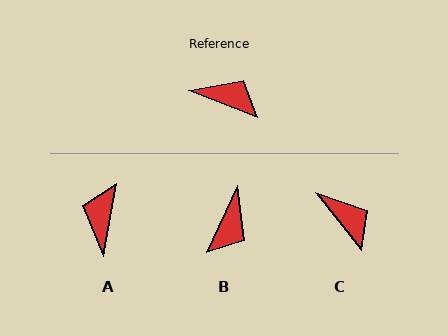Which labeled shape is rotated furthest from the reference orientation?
A, about 102 degrees away.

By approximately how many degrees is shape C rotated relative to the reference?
Approximately 30 degrees clockwise.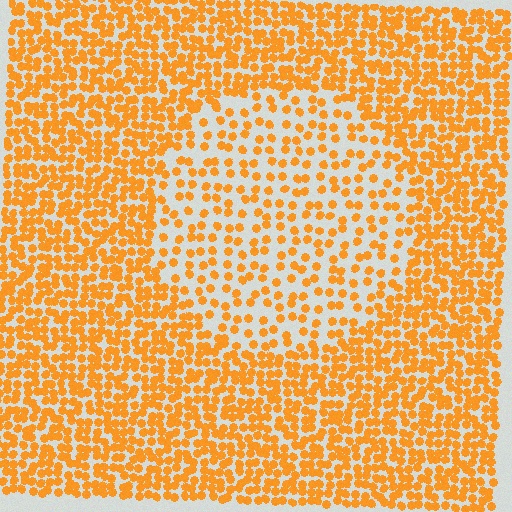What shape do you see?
I see a circle.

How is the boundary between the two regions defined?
The boundary is defined by a change in element density (approximately 2.1x ratio). All elements are the same color, size, and shape.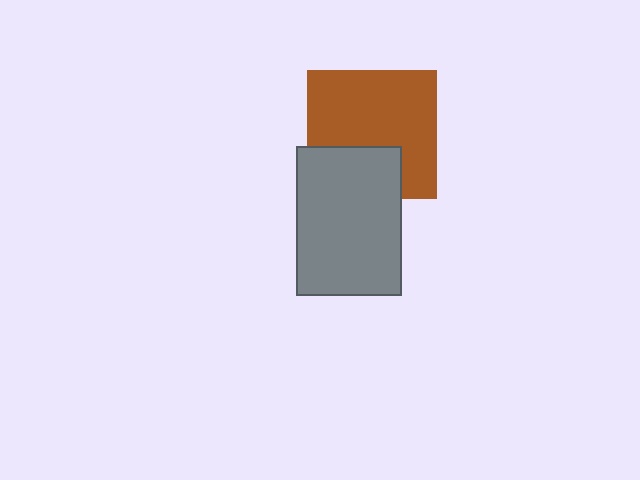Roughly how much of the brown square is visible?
Most of it is visible (roughly 70%).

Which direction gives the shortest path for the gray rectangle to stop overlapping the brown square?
Moving down gives the shortest separation.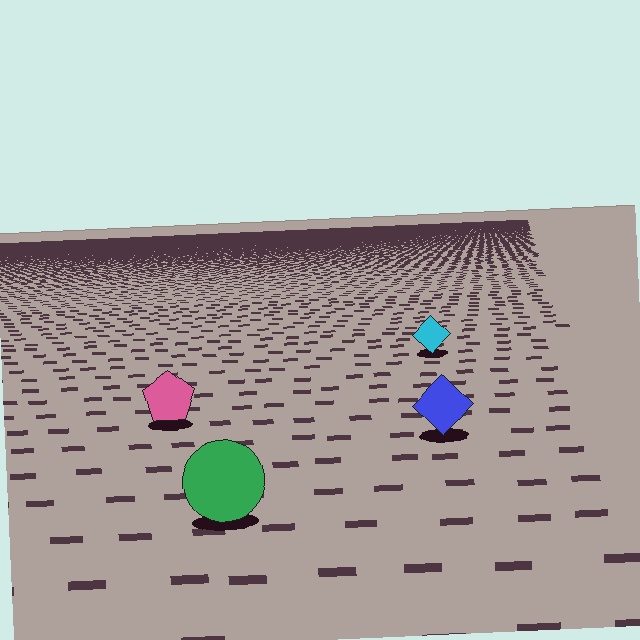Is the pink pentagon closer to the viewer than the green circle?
No. The green circle is closer — you can tell from the texture gradient: the ground texture is coarser near it.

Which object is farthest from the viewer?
The cyan diamond is farthest from the viewer. It appears smaller and the ground texture around it is denser.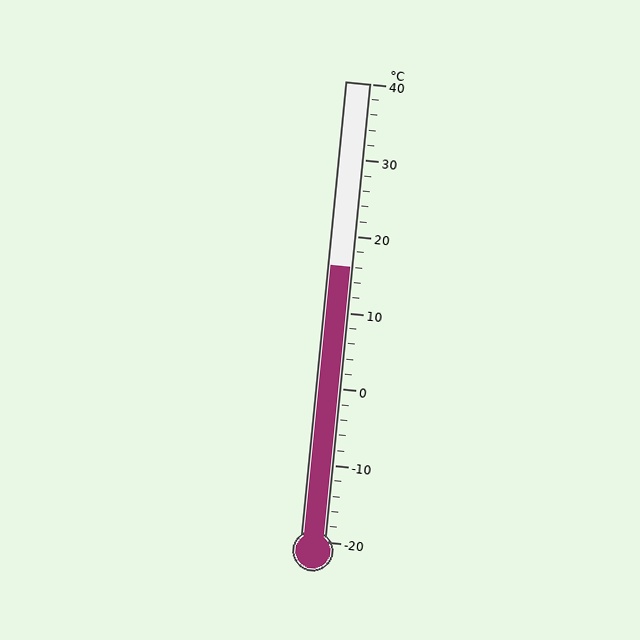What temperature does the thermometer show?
The thermometer shows approximately 16°C.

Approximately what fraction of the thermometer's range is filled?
The thermometer is filled to approximately 60% of its range.